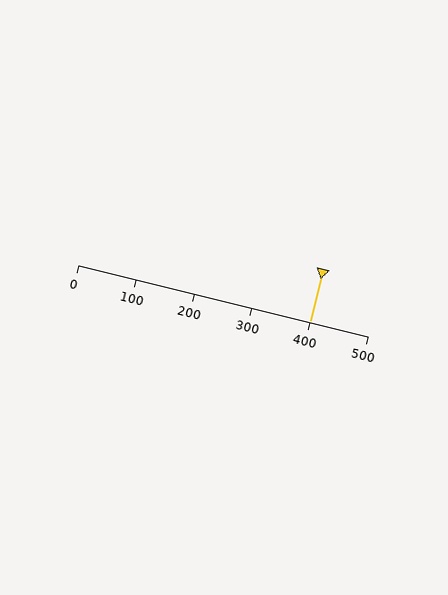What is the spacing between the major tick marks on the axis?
The major ticks are spaced 100 apart.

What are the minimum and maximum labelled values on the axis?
The axis runs from 0 to 500.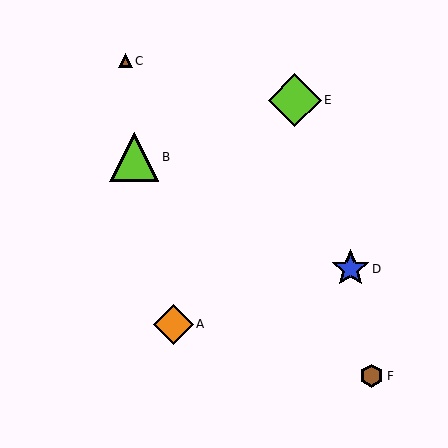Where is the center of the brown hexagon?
The center of the brown hexagon is at (372, 376).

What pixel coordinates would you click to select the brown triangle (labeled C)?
Click at (125, 61) to select the brown triangle C.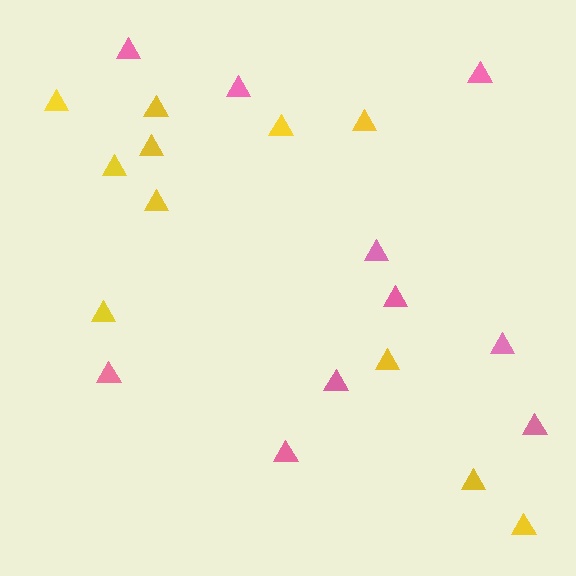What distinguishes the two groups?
There are 2 groups: one group of pink triangles (10) and one group of yellow triangles (11).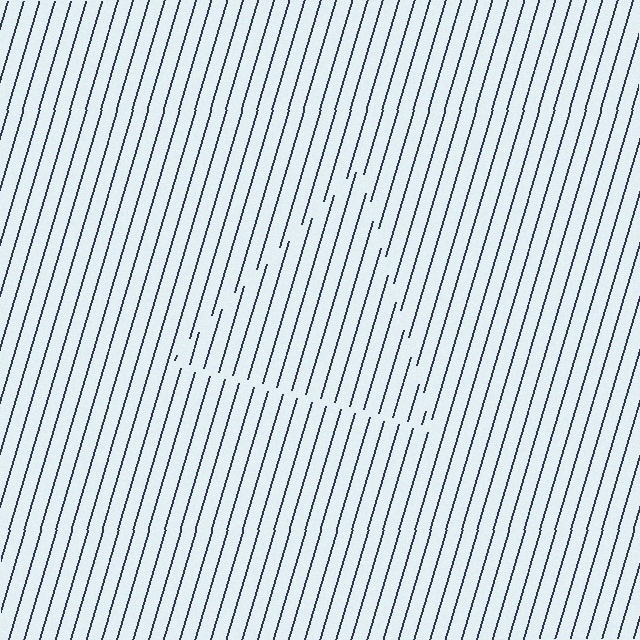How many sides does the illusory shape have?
3 sides — the line-ends trace a triangle.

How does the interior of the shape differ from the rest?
The interior of the shape contains the same grating, shifted by half a period — the contour is defined by the phase discontinuity where line-ends from the inner and outer gratings abut.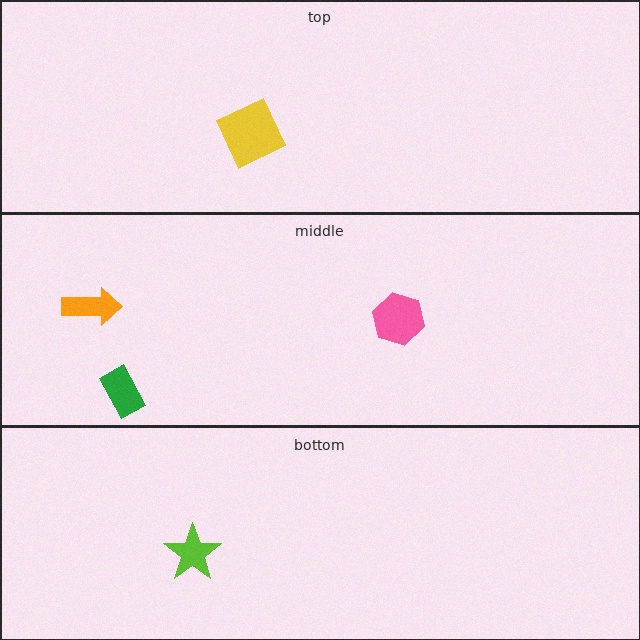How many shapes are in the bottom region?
1.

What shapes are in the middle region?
The orange arrow, the green rectangle, the pink hexagon.